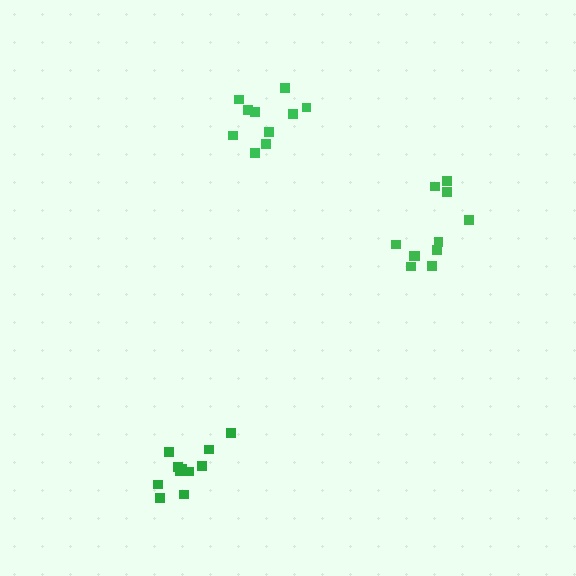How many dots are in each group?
Group 1: 11 dots, Group 2: 10 dots, Group 3: 11 dots (32 total).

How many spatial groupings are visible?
There are 3 spatial groupings.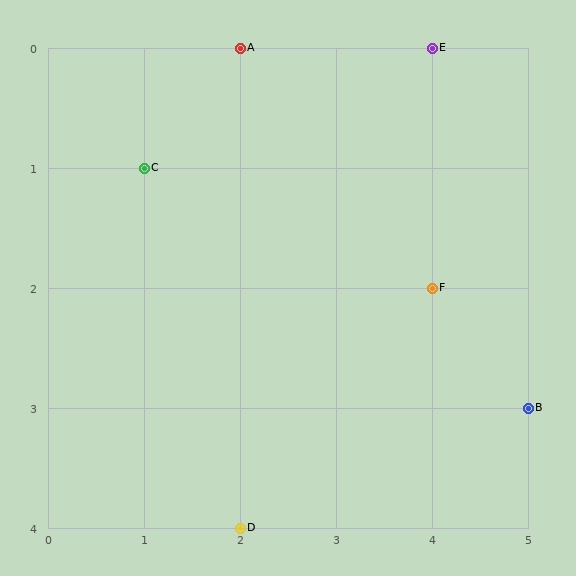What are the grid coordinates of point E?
Point E is at grid coordinates (4, 0).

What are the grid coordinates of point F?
Point F is at grid coordinates (4, 2).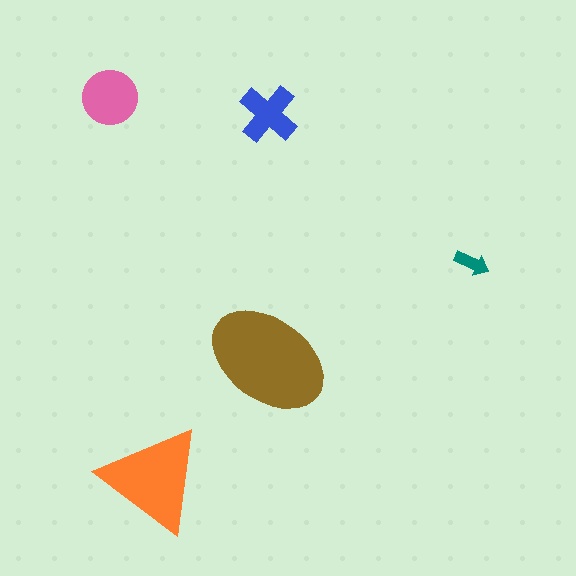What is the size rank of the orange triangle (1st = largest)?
2nd.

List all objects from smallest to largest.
The teal arrow, the blue cross, the pink circle, the orange triangle, the brown ellipse.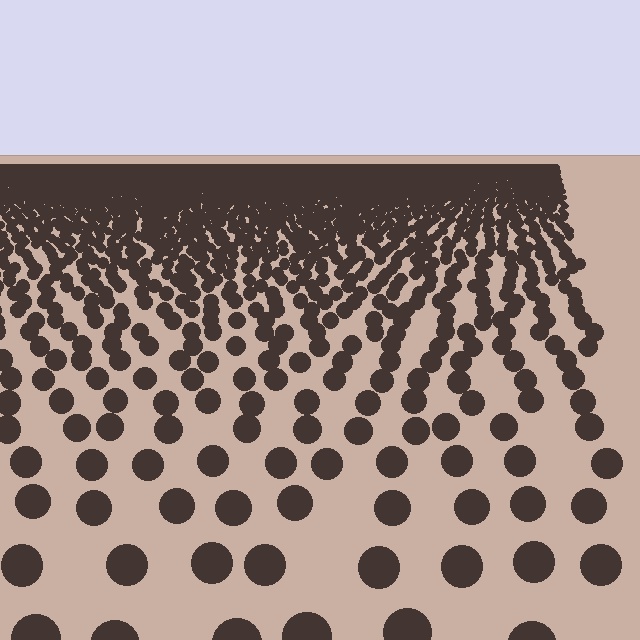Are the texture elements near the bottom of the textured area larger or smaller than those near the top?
Larger. Near the bottom, elements are closer to the viewer and appear at a bigger on-screen size.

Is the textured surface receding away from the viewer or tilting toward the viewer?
The surface is receding away from the viewer. Texture elements get smaller and denser toward the top.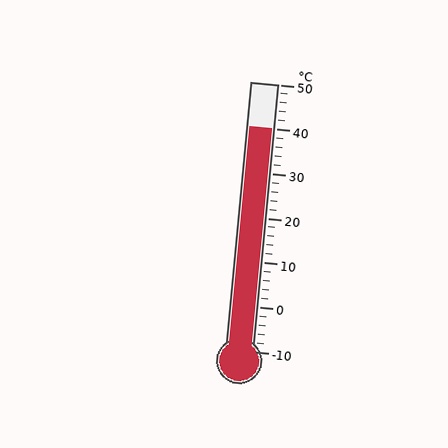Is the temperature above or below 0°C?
The temperature is above 0°C.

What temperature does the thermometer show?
The thermometer shows approximately 40°C.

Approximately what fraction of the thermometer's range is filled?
The thermometer is filled to approximately 85% of its range.